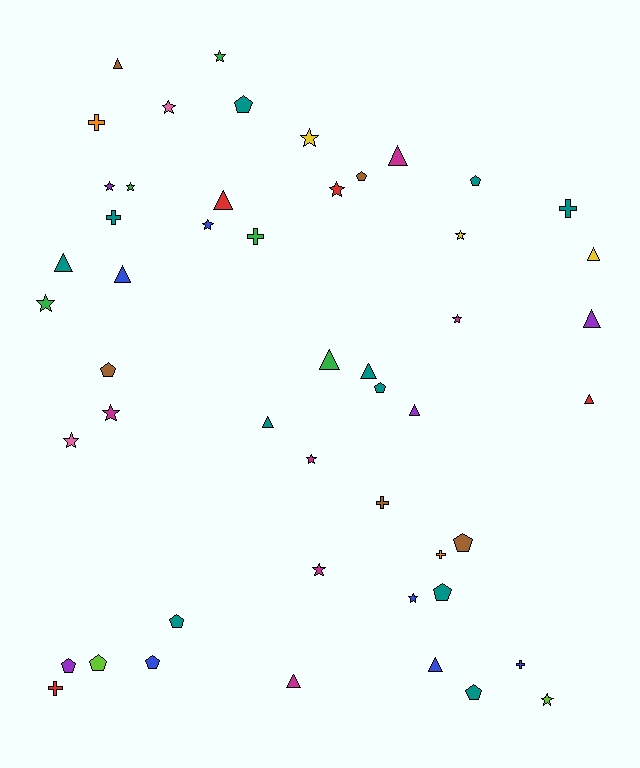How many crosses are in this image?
There are 8 crosses.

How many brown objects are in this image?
There are 5 brown objects.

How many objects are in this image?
There are 50 objects.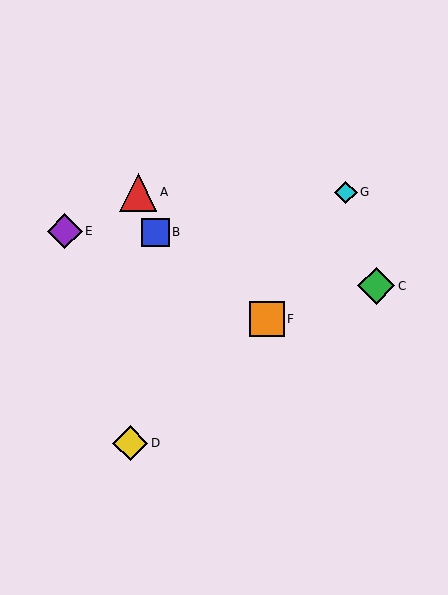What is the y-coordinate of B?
Object B is at y≈233.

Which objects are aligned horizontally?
Objects A, G are aligned horizontally.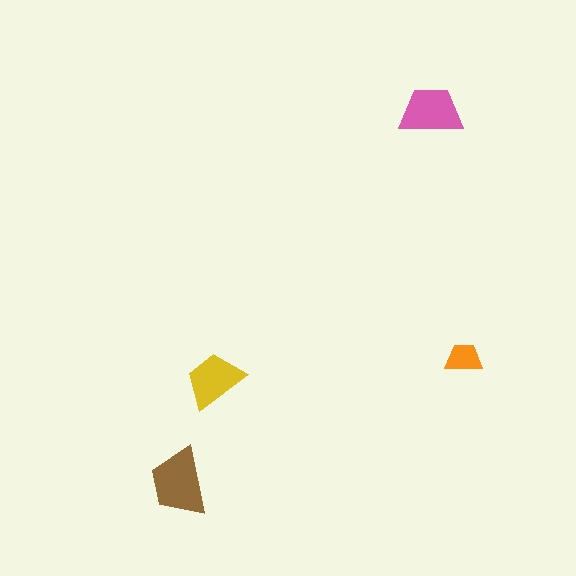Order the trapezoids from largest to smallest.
the brown one, the pink one, the yellow one, the orange one.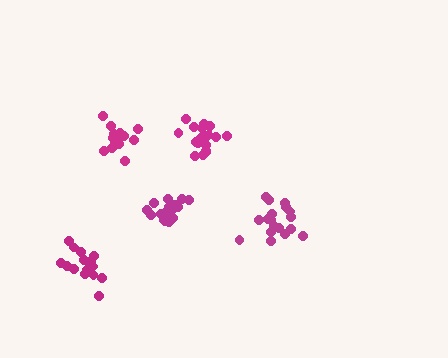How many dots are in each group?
Group 1: 16 dots, Group 2: 19 dots, Group 3: 15 dots, Group 4: 19 dots, Group 5: 18 dots (87 total).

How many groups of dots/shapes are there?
There are 5 groups.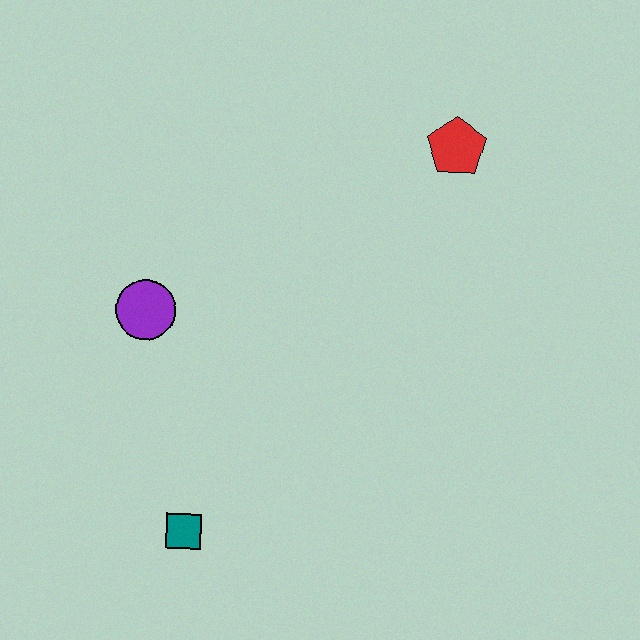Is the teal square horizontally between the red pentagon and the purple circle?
Yes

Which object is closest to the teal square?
The purple circle is closest to the teal square.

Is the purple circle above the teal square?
Yes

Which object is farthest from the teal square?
The red pentagon is farthest from the teal square.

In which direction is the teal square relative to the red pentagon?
The teal square is below the red pentagon.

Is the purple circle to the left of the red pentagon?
Yes